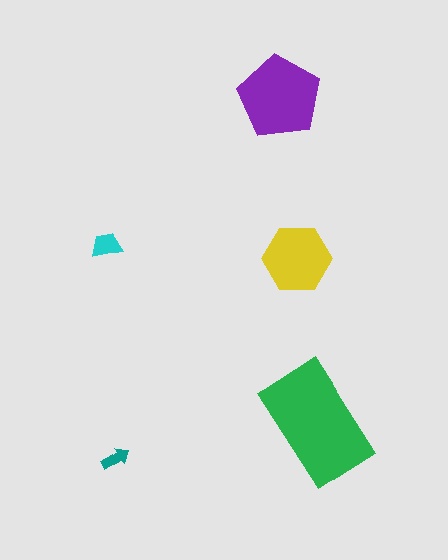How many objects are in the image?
There are 5 objects in the image.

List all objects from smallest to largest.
The teal arrow, the cyan trapezoid, the yellow hexagon, the purple pentagon, the green rectangle.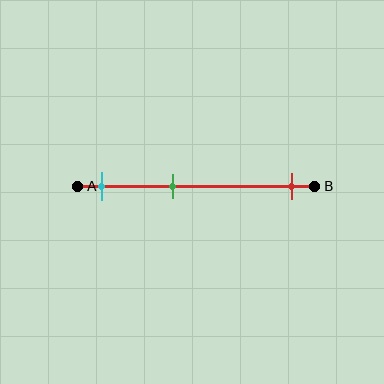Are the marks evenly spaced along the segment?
No, the marks are not evenly spaced.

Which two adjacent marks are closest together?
The cyan and green marks are the closest adjacent pair.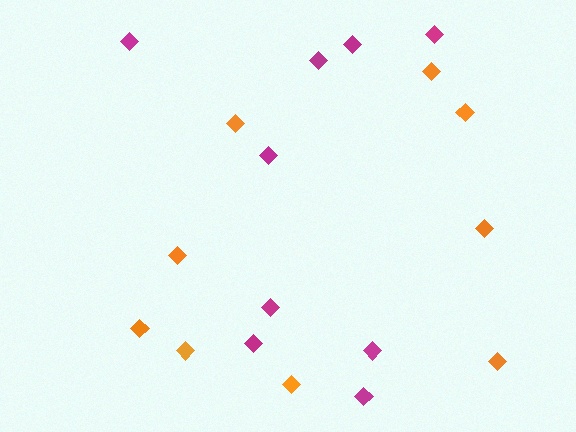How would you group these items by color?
There are 2 groups: one group of orange diamonds (9) and one group of magenta diamonds (9).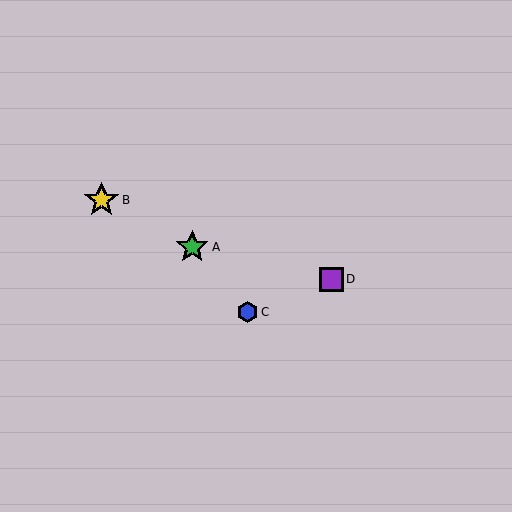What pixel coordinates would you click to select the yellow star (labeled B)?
Click at (102, 200) to select the yellow star B.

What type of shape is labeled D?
Shape D is a purple square.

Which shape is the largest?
The yellow star (labeled B) is the largest.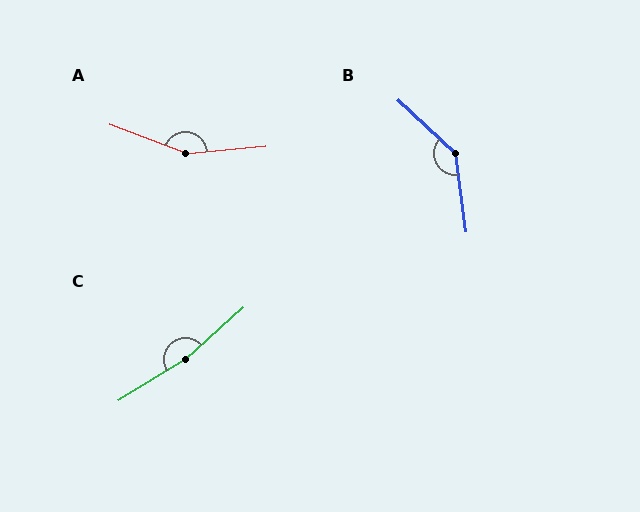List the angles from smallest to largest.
B (140°), A (155°), C (170°).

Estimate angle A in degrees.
Approximately 155 degrees.